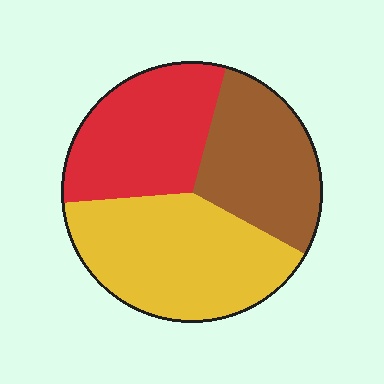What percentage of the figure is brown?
Brown takes up about one quarter (1/4) of the figure.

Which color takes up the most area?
Yellow, at roughly 40%.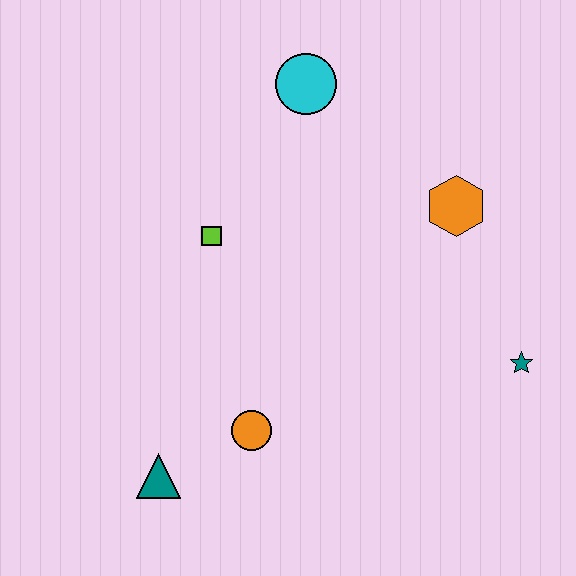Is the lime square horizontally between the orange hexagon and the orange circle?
No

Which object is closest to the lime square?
The cyan circle is closest to the lime square.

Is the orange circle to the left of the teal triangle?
No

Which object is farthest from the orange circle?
The cyan circle is farthest from the orange circle.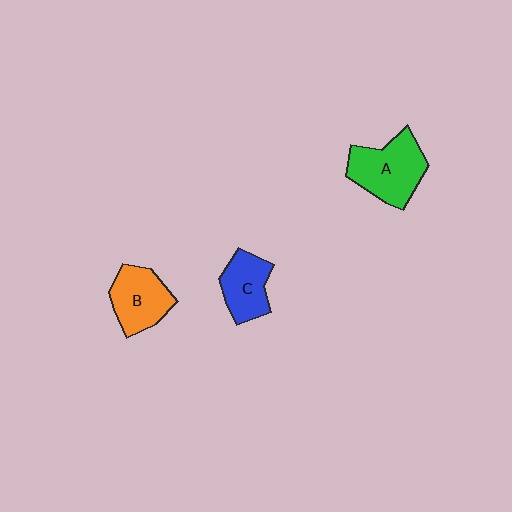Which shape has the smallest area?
Shape C (blue).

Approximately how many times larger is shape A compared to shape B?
Approximately 1.2 times.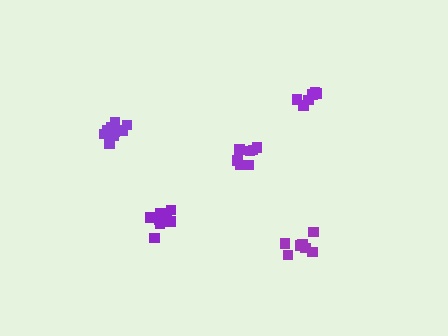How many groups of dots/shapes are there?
There are 5 groups.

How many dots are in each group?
Group 1: 6 dots, Group 2: 7 dots, Group 3: 10 dots, Group 4: 8 dots, Group 5: 11 dots (42 total).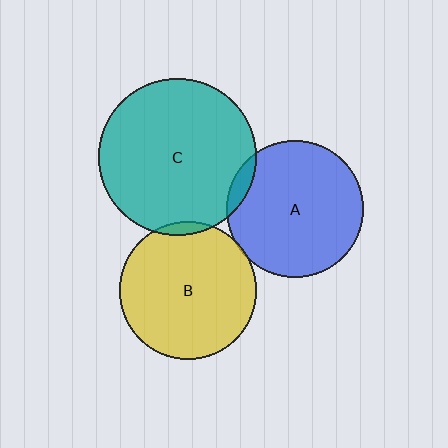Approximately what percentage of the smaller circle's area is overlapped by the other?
Approximately 5%.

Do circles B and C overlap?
Yes.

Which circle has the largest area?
Circle C (teal).